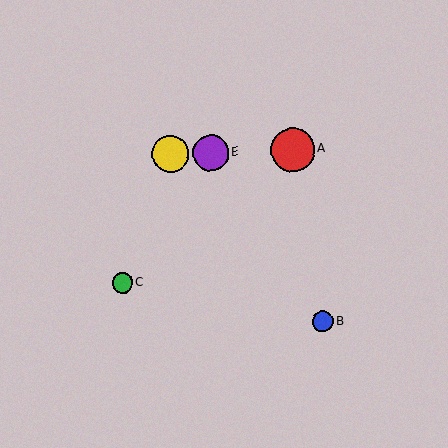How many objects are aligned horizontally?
3 objects (A, D, E) are aligned horizontally.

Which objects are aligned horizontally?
Objects A, D, E are aligned horizontally.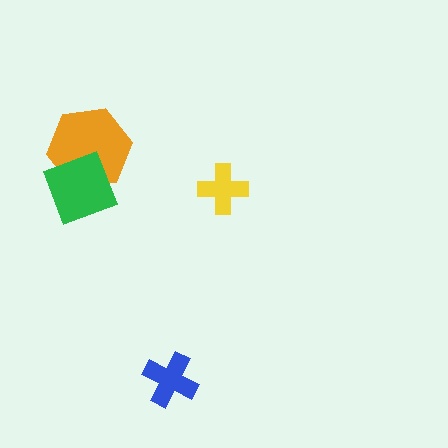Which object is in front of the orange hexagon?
The green diamond is in front of the orange hexagon.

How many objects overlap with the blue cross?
0 objects overlap with the blue cross.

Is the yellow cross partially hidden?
No, no other shape covers it.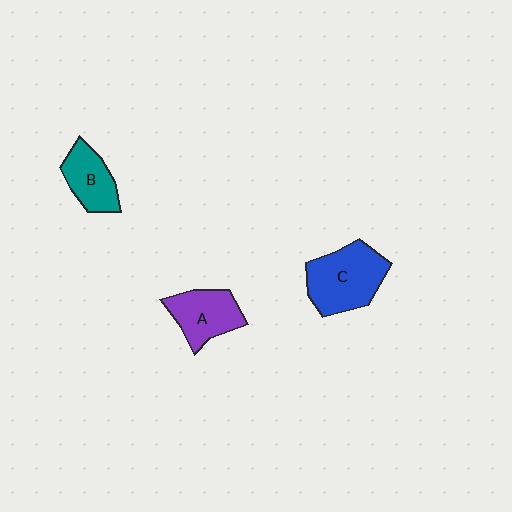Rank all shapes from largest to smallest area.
From largest to smallest: C (blue), A (purple), B (teal).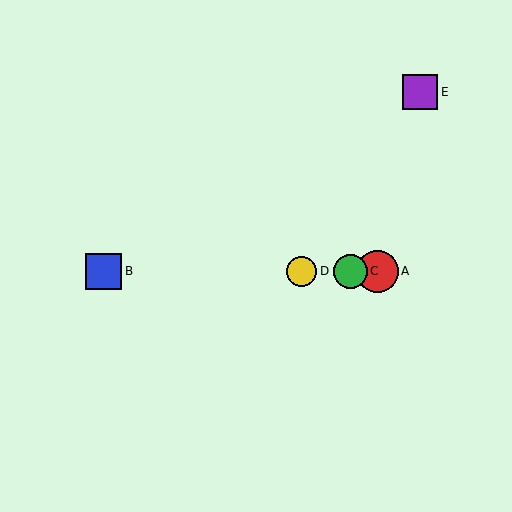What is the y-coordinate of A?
Object A is at y≈271.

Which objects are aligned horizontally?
Objects A, B, C, D are aligned horizontally.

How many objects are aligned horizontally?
4 objects (A, B, C, D) are aligned horizontally.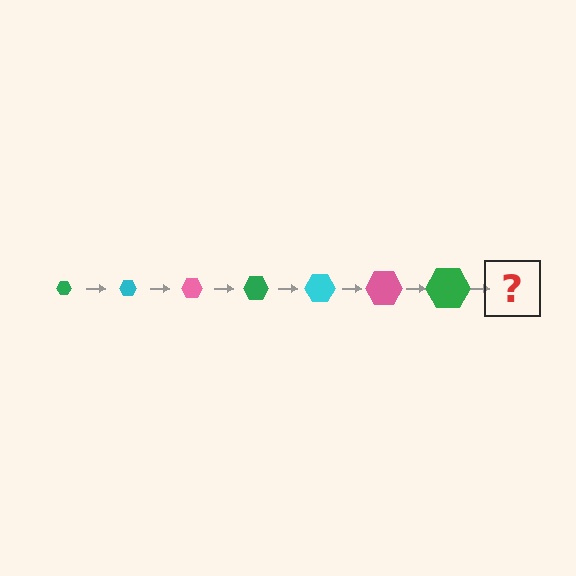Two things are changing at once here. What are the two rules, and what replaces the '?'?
The two rules are that the hexagon grows larger each step and the color cycles through green, cyan, and pink. The '?' should be a cyan hexagon, larger than the previous one.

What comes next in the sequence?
The next element should be a cyan hexagon, larger than the previous one.